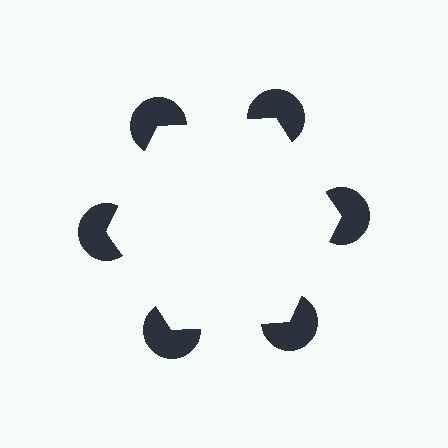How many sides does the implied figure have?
6 sides.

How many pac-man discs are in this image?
There are 6 — one at each vertex of the illusory hexagon.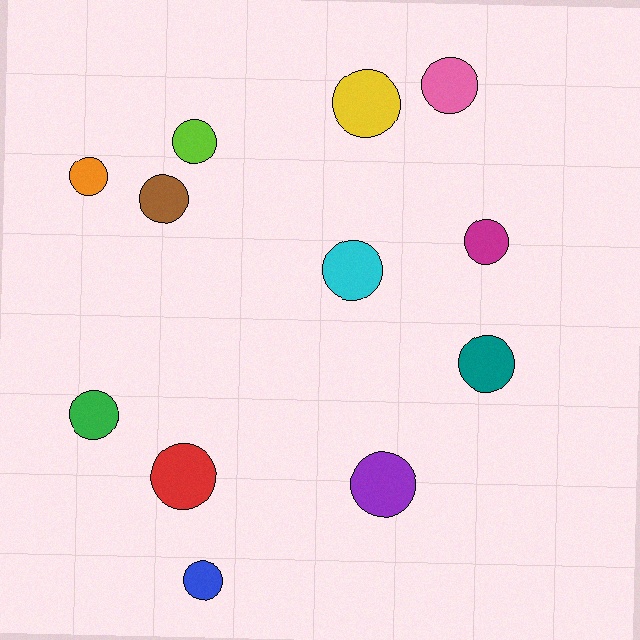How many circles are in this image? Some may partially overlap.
There are 12 circles.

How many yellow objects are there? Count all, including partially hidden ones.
There is 1 yellow object.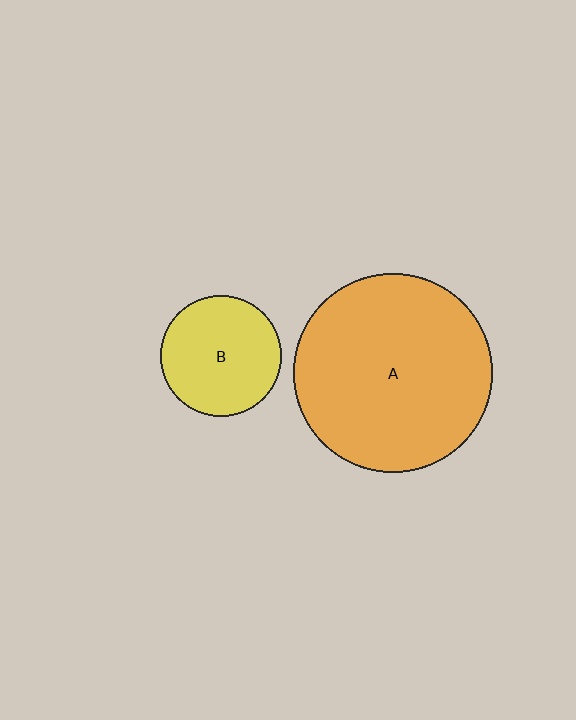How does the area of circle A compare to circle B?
Approximately 2.7 times.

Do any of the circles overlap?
No, none of the circles overlap.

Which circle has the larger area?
Circle A (orange).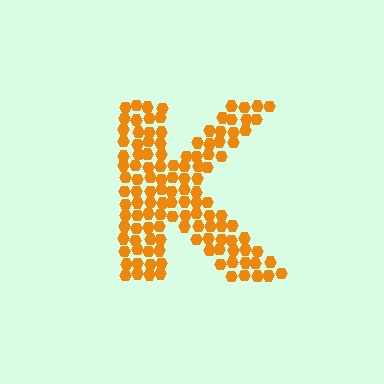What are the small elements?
The small elements are hexagons.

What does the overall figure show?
The overall figure shows the letter K.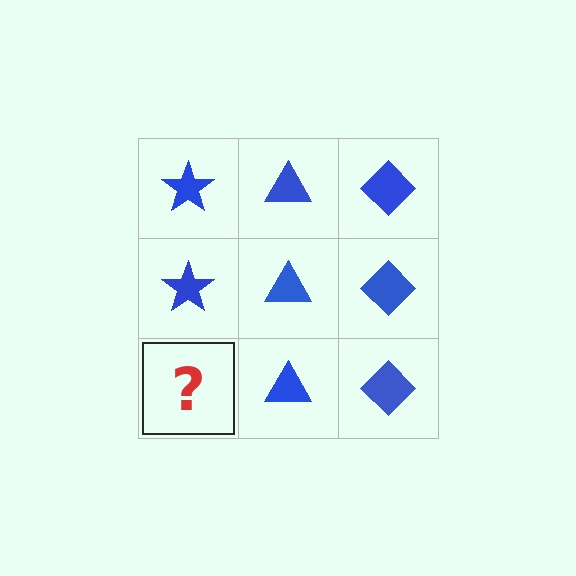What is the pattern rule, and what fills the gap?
The rule is that each column has a consistent shape. The gap should be filled with a blue star.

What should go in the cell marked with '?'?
The missing cell should contain a blue star.